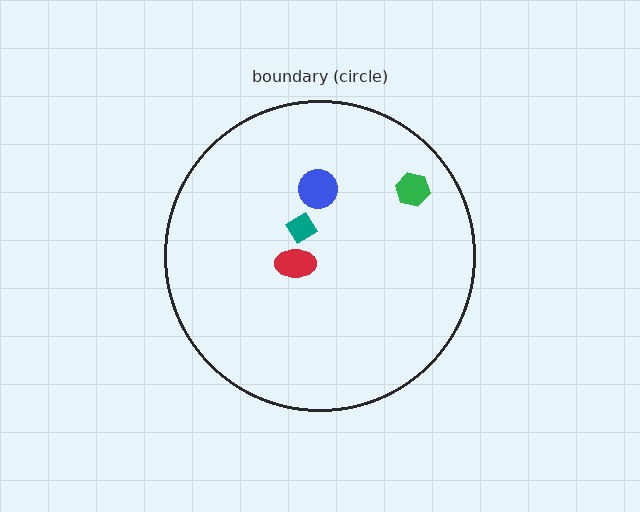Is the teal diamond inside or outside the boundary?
Inside.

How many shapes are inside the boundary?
4 inside, 0 outside.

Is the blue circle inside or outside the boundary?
Inside.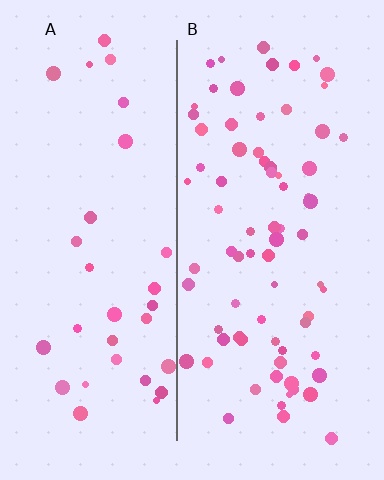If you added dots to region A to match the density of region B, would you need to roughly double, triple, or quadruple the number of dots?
Approximately double.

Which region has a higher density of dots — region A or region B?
B (the right).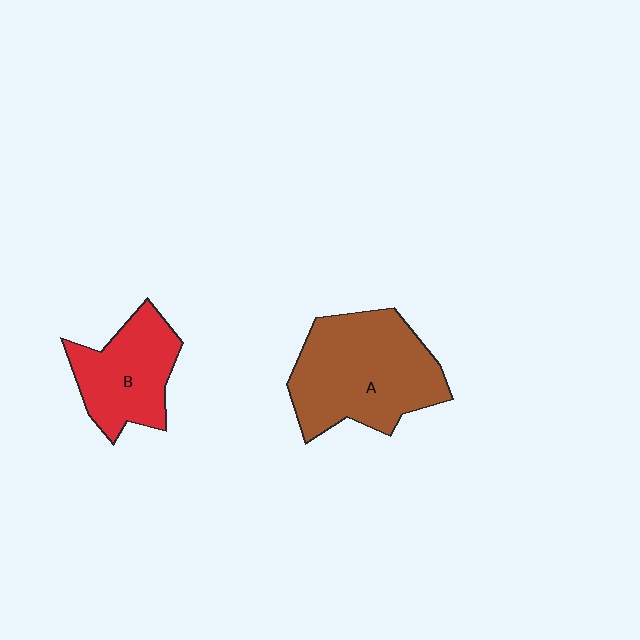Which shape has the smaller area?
Shape B (red).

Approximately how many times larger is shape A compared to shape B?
Approximately 1.6 times.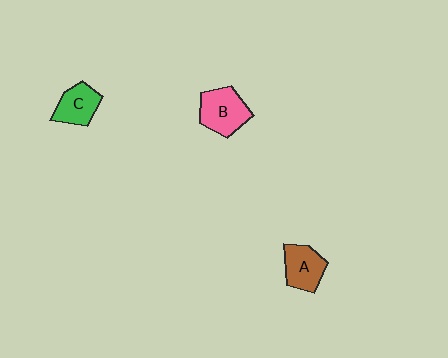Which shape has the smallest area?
Shape C (green).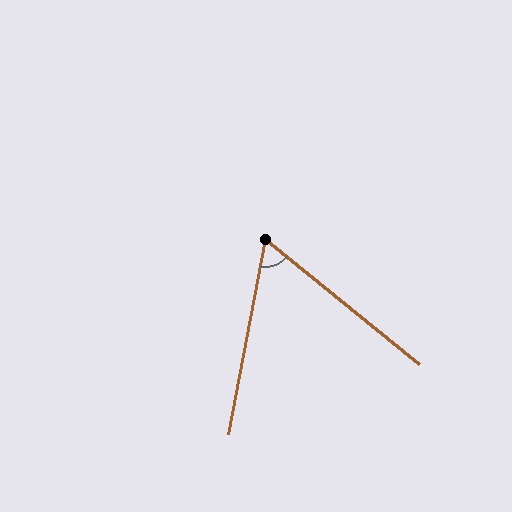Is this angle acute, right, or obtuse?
It is acute.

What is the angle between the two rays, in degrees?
Approximately 62 degrees.